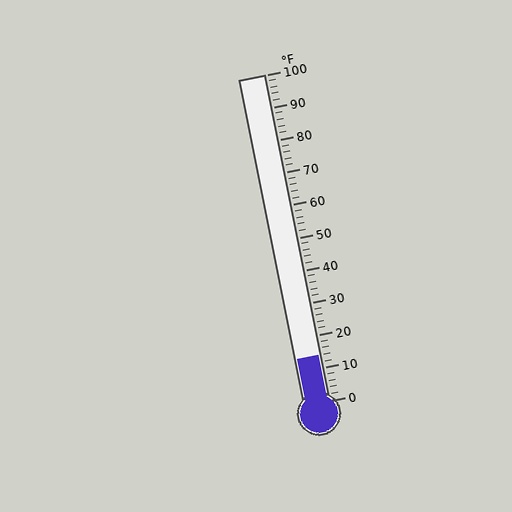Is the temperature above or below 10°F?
The temperature is above 10°F.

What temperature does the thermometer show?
The thermometer shows approximately 14°F.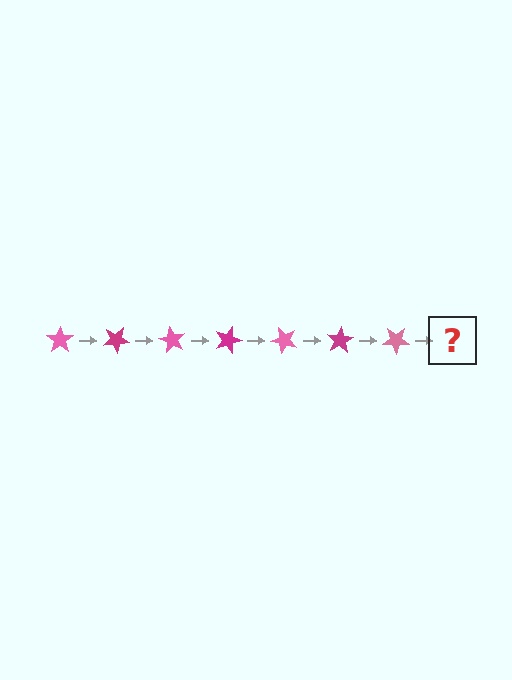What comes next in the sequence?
The next element should be a magenta star, rotated 210 degrees from the start.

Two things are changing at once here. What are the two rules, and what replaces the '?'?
The two rules are that it rotates 30 degrees each step and the color cycles through pink and magenta. The '?' should be a magenta star, rotated 210 degrees from the start.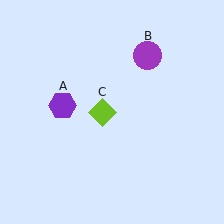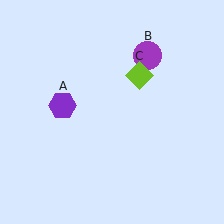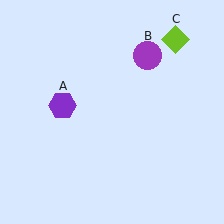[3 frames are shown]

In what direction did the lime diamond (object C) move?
The lime diamond (object C) moved up and to the right.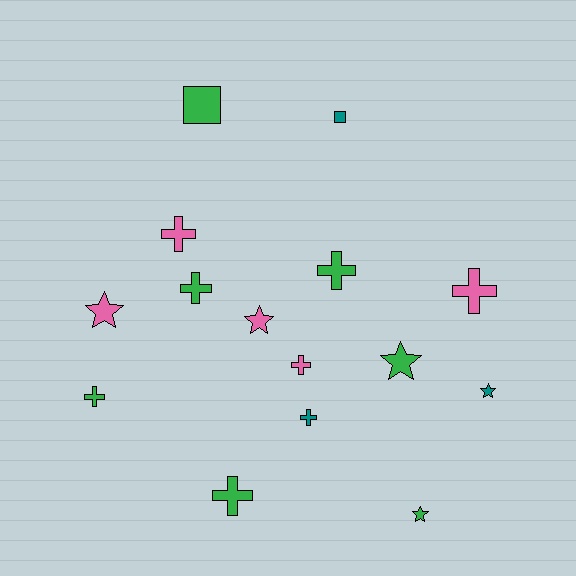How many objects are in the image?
There are 15 objects.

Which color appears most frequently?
Green, with 7 objects.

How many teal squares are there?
There is 1 teal square.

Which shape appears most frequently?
Cross, with 8 objects.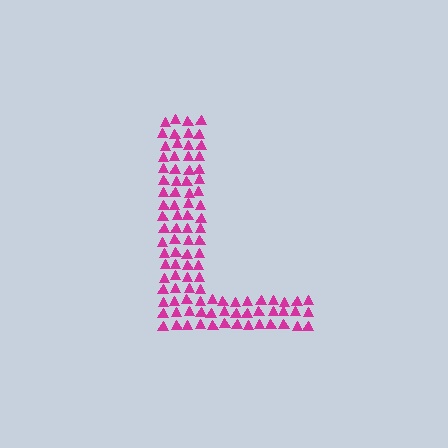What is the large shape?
The large shape is the letter L.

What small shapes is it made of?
It is made of small triangles.